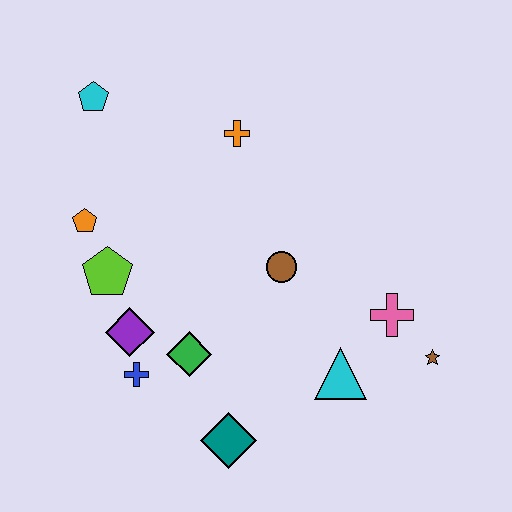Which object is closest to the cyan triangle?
The pink cross is closest to the cyan triangle.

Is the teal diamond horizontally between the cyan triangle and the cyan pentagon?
Yes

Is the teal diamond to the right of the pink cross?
No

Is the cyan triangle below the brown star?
Yes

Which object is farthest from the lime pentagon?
The brown star is farthest from the lime pentagon.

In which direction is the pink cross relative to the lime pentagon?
The pink cross is to the right of the lime pentagon.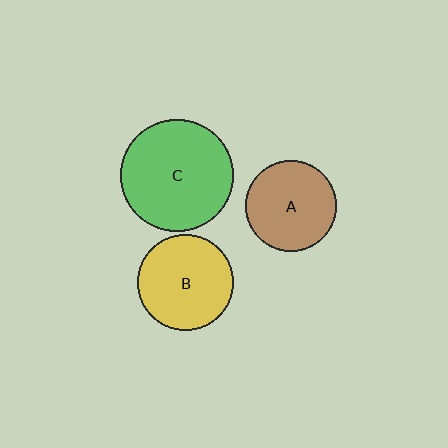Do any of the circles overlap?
No, none of the circles overlap.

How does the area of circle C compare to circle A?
Approximately 1.5 times.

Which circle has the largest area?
Circle C (green).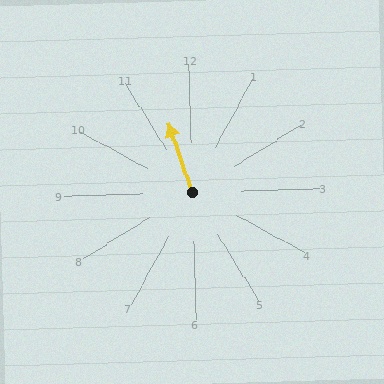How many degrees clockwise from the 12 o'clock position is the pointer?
Approximately 343 degrees.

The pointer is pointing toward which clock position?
Roughly 11 o'clock.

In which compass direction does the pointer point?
North.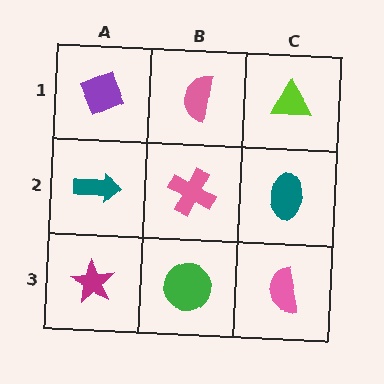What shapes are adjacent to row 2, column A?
A purple diamond (row 1, column A), a magenta star (row 3, column A), a pink cross (row 2, column B).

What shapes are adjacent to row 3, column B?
A pink cross (row 2, column B), a magenta star (row 3, column A), a pink semicircle (row 3, column C).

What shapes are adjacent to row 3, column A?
A teal arrow (row 2, column A), a green circle (row 3, column B).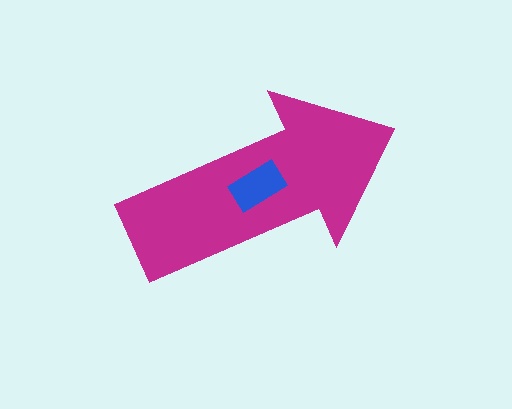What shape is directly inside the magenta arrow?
The blue rectangle.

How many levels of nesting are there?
2.